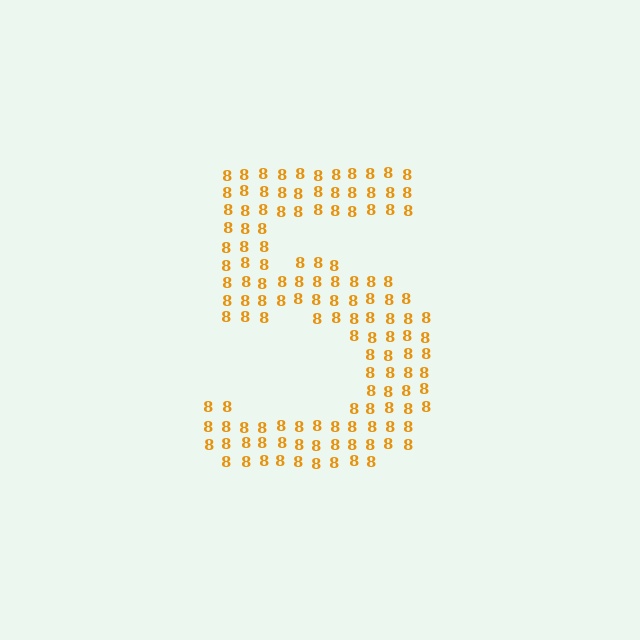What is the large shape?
The large shape is the digit 5.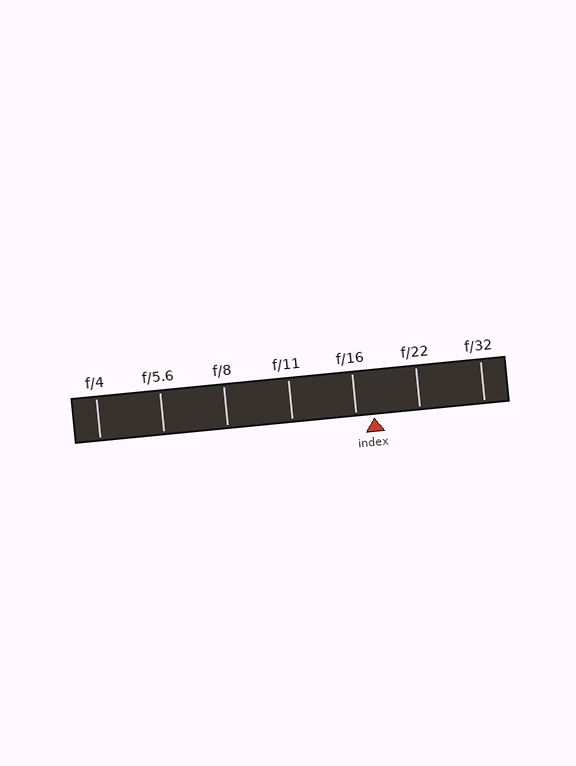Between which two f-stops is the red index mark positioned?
The index mark is between f/16 and f/22.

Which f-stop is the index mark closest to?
The index mark is closest to f/16.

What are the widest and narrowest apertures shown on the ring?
The widest aperture shown is f/4 and the narrowest is f/32.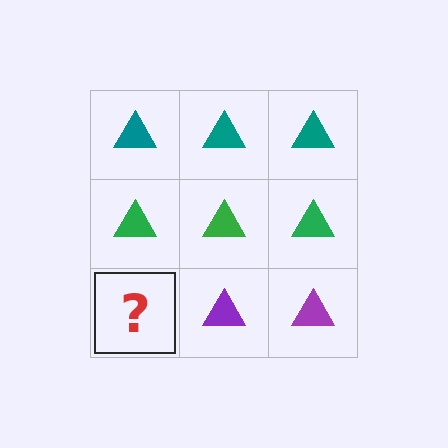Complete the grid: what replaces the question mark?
The question mark should be replaced with a purple triangle.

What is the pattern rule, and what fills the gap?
The rule is that each row has a consistent color. The gap should be filled with a purple triangle.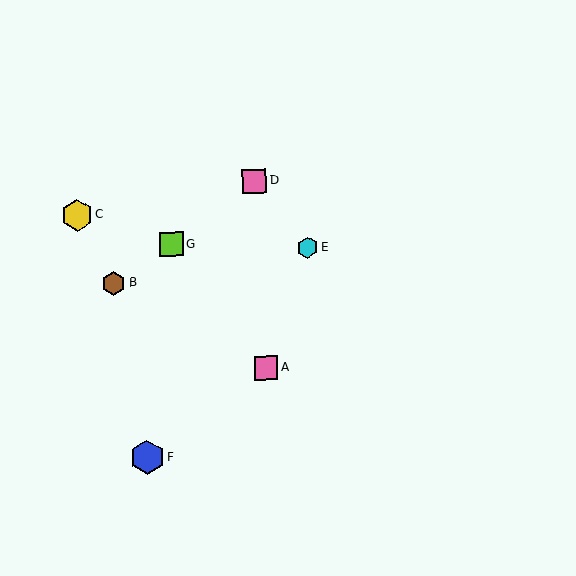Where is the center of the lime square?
The center of the lime square is at (171, 244).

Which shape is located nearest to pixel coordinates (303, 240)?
The cyan hexagon (labeled E) at (308, 247) is nearest to that location.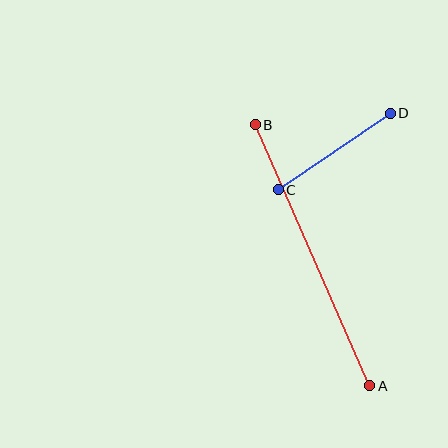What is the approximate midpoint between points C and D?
The midpoint is at approximately (334, 152) pixels.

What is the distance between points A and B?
The distance is approximately 285 pixels.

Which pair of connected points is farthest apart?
Points A and B are farthest apart.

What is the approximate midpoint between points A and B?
The midpoint is at approximately (313, 255) pixels.